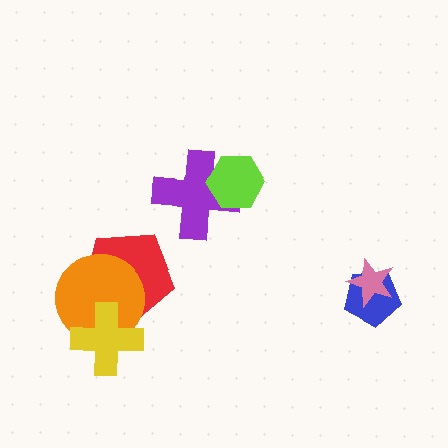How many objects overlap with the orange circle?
2 objects overlap with the orange circle.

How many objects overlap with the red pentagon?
2 objects overlap with the red pentagon.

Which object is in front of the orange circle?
The yellow cross is in front of the orange circle.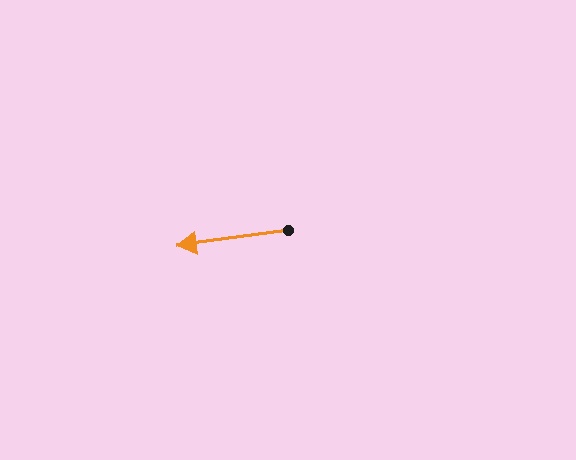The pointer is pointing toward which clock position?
Roughly 9 o'clock.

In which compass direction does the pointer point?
West.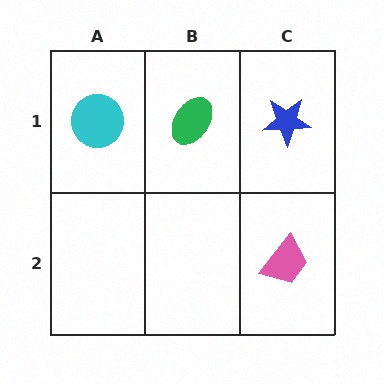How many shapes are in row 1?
3 shapes.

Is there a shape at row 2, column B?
No, that cell is empty.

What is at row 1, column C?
A blue star.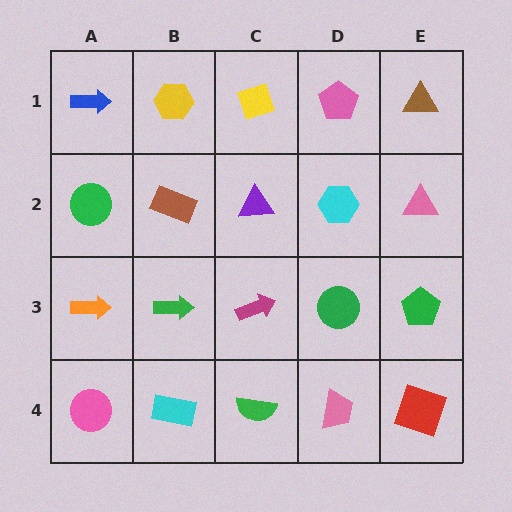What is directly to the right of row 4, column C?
A pink trapezoid.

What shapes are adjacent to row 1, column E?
A pink triangle (row 2, column E), a pink pentagon (row 1, column D).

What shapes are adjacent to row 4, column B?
A green arrow (row 3, column B), a pink circle (row 4, column A), a green semicircle (row 4, column C).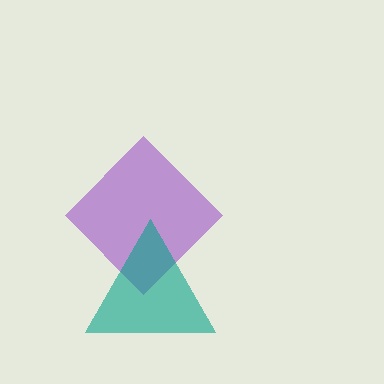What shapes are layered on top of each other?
The layered shapes are: a purple diamond, a teal triangle.